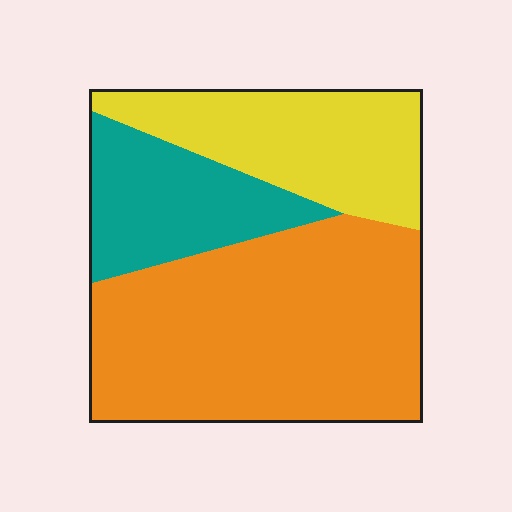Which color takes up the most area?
Orange, at roughly 55%.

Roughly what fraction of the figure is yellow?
Yellow takes up about one quarter (1/4) of the figure.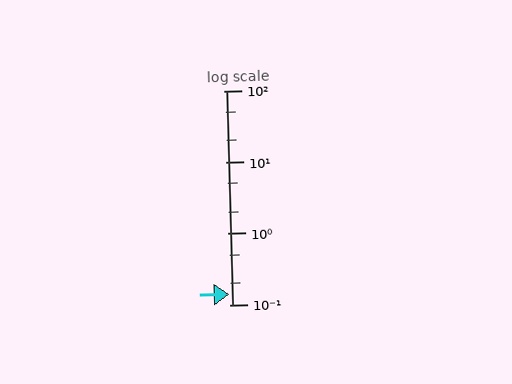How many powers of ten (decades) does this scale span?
The scale spans 3 decades, from 0.1 to 100.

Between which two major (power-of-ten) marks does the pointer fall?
The pointer is between 0.1 and 1.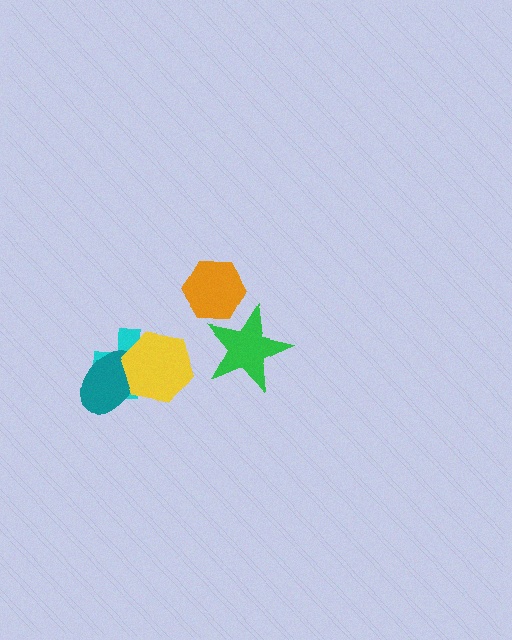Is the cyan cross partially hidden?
Yes, it is partially covered by another shape.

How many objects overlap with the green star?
1 object overlaps with the green star.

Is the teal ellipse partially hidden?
Yes, it is partially covered by another shape.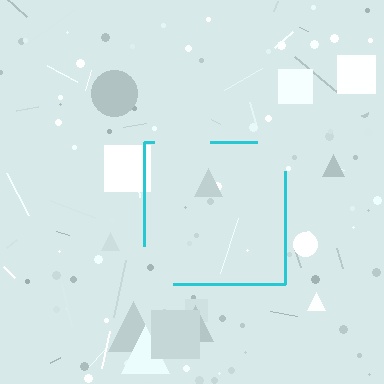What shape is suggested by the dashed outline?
The dashed outline suggests a square.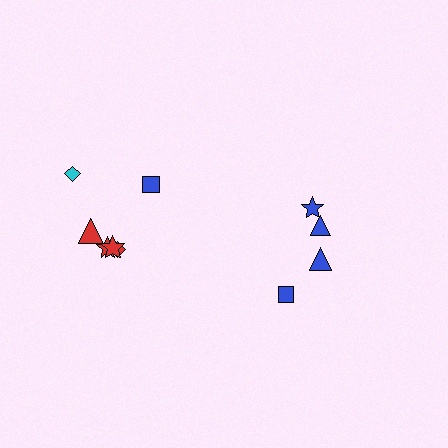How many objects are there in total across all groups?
There are 10 objects.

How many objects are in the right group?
There are 4 objects.